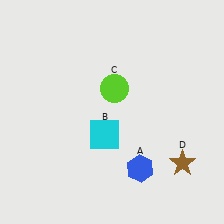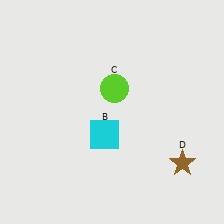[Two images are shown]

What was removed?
The blue hexagon (A) was removed in Image 2.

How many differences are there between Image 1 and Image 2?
There is 1 difference between the two images.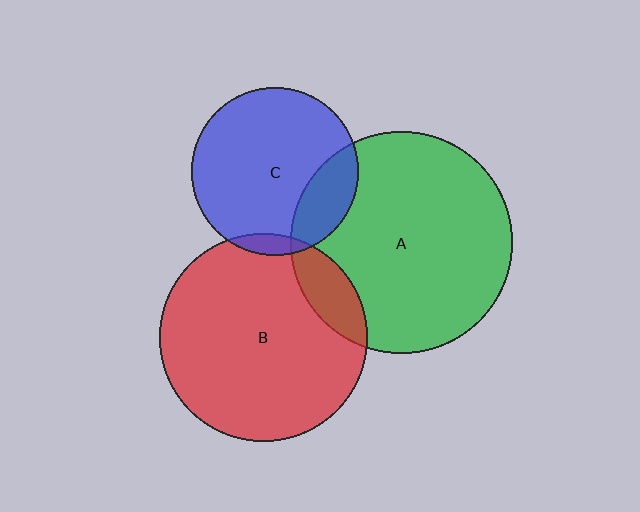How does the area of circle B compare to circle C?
Approximately 1.5 times.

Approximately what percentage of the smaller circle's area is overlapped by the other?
Approximately 20%.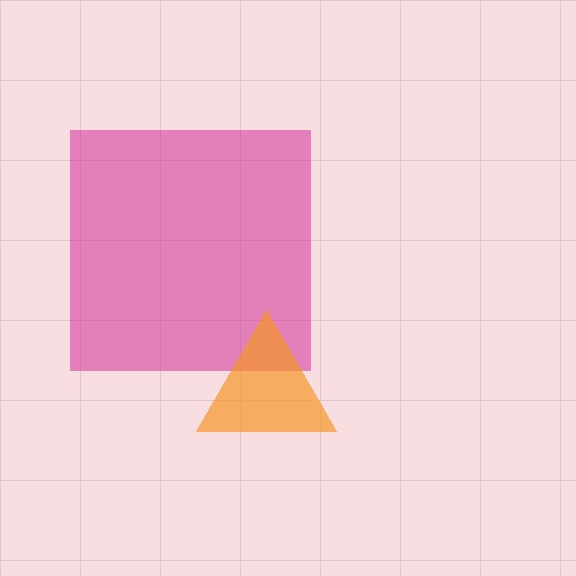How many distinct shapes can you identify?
There are 2 distinct shapes: a magenta square, an orange triangle.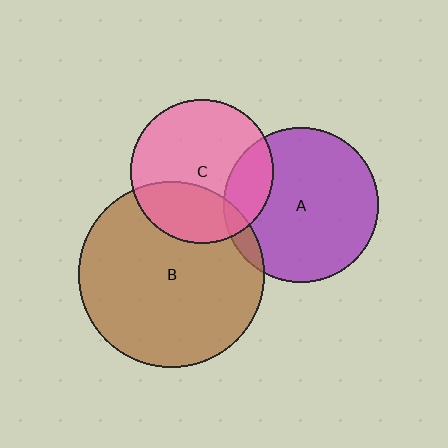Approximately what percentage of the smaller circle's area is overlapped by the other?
Approximately 20%.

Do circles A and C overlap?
Yes.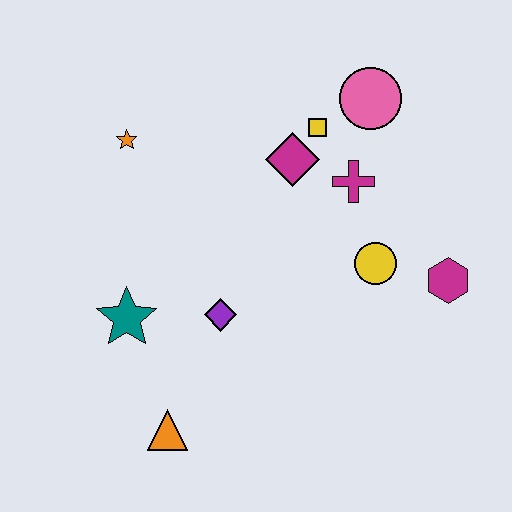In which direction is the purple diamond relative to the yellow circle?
The purple diamond is to the left of the yellow circle.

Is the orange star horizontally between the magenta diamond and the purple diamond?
No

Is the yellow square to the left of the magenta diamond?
No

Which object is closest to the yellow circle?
The magenta hexagon is closest to the yellow circle.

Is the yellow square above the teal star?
Yes